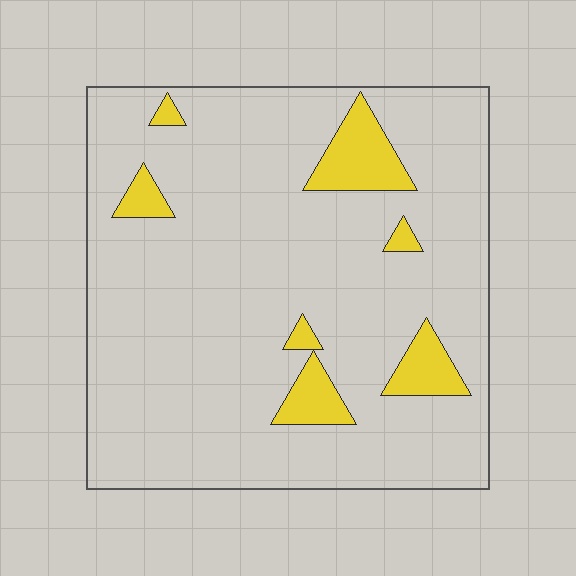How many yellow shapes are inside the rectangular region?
7.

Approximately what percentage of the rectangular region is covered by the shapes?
Approximately 10%.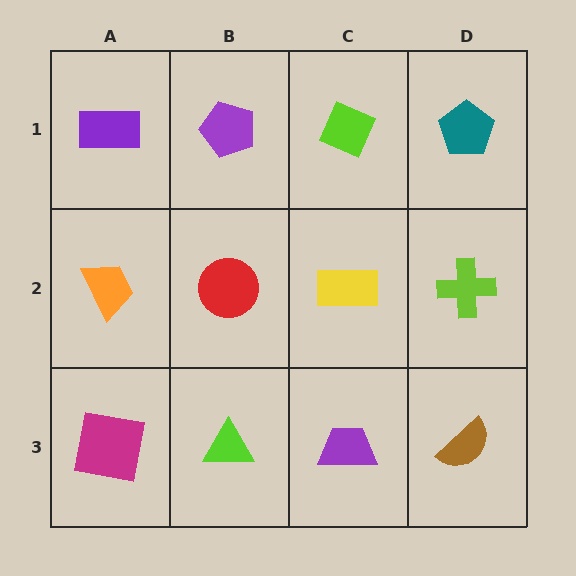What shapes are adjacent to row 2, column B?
A purple pentagon (row 1, column B), a lime triangle (row 3, column B), an orange trapezoid (row 2, column A), a yellow rectangle (row 2, column C).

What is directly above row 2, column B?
A purple pentagon.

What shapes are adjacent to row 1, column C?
A yellow rectangle (row 2, column C), a purple pentagon (row 1, column B), a teal pentagon (row 1, column D).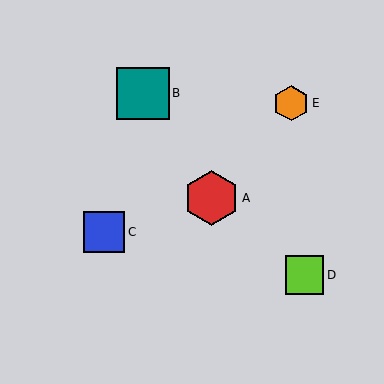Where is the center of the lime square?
The center of the lime square is at (304, 275).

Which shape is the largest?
The red hexagon (labeled A) is the largest.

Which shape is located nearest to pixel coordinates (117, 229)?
The blue square (labeled C) at (104, 232) is nearest to that location.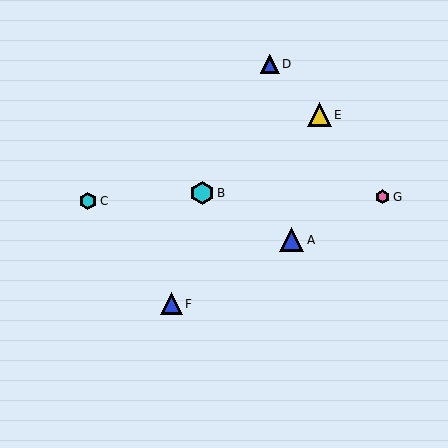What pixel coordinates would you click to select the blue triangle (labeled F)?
Click at (171, 304) to select the blue triangle F.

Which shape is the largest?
The blue triangle (labeled A) is the largest.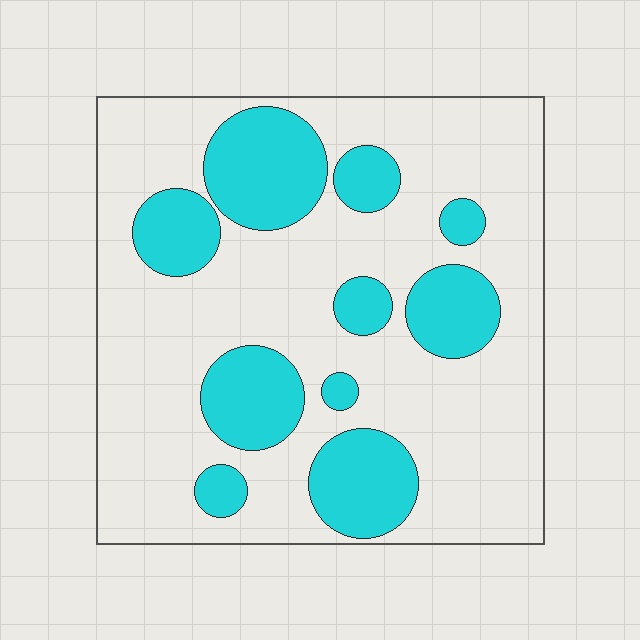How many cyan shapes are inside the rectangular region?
10.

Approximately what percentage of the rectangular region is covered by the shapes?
Approximately 30%.